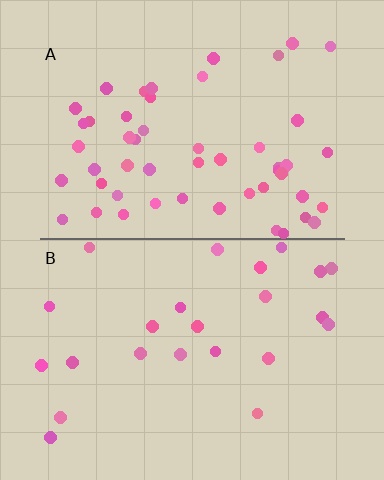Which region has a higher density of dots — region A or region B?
A (the top).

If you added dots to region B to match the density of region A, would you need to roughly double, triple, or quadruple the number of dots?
Approximately double.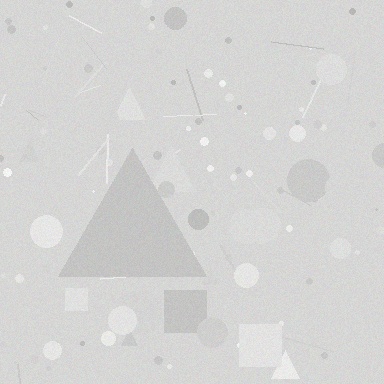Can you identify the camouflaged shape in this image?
The camouflaged shape is a triangle.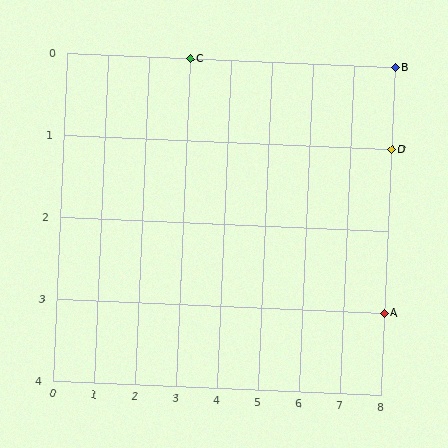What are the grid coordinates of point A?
Point A is at grid coordinates (8, 3).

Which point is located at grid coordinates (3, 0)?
Point C is at (3, 0).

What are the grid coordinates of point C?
Point C is at grid coordinates (3, 0).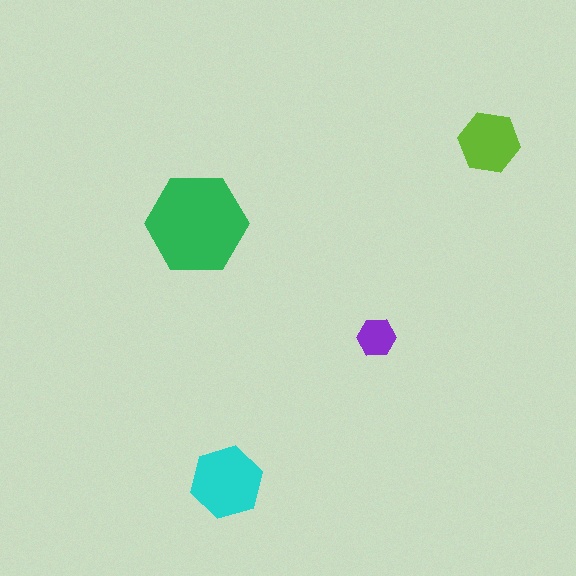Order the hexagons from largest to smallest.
the green one, the cyan one, the lime one, the purple one.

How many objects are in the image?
There are 4 objects in the image.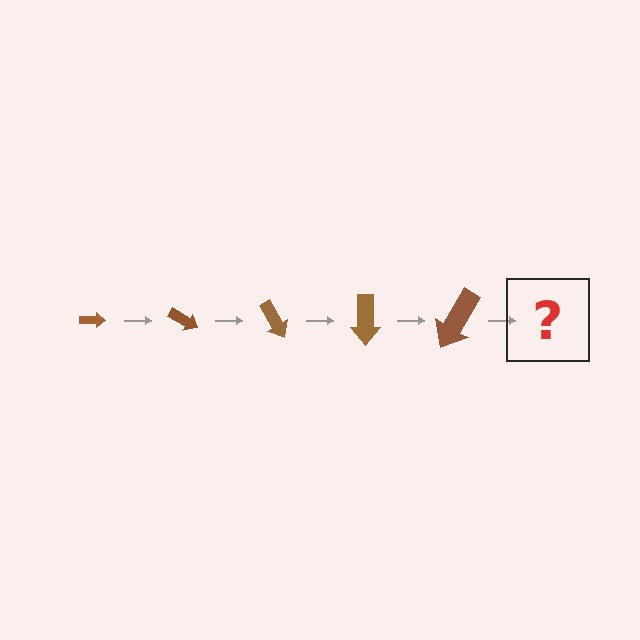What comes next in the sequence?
The next element should be an arrow, larger than the previous one and rotated 150 degrees from the start.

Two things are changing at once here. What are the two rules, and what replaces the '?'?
The two rules are that the arrow grows larger each step and it rotates 30 degrees each step. The '?' should be an arrow, larger than the previous one and rotated 150 degrees from the start.